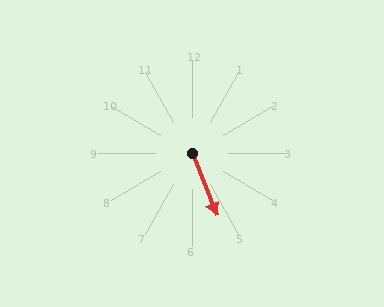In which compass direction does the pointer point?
South.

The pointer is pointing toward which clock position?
Roughly 5 o'clock.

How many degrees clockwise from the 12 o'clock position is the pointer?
Approximately 158 degrees.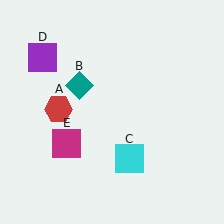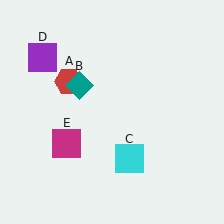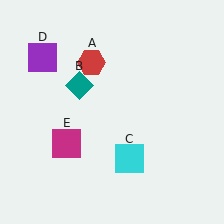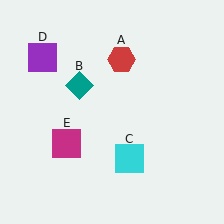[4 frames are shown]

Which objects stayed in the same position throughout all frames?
Teal diamond (object B) and cyan square (object C) and purple square (object D) and magenta square (object E) remained stationary.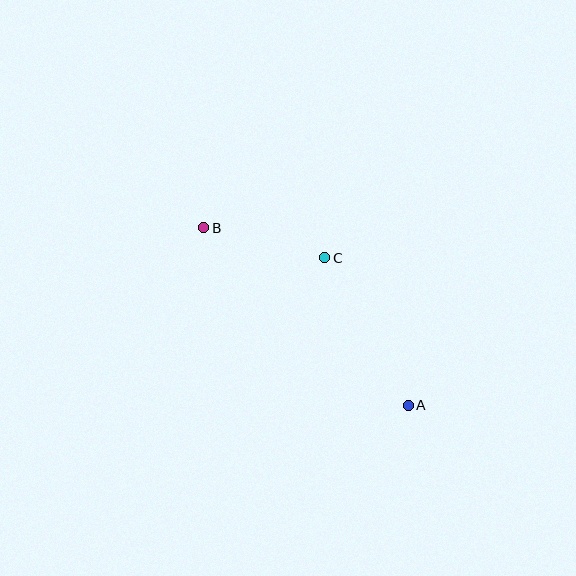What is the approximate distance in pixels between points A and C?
The distance between A and C is approximately 169 pixels.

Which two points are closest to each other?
Points B and C are closest to each other.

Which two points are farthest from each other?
Points A and B are farthest from each other.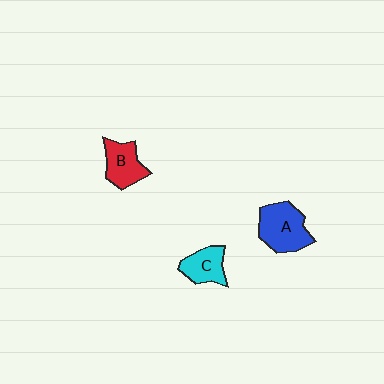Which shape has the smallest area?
Shape C (cyan).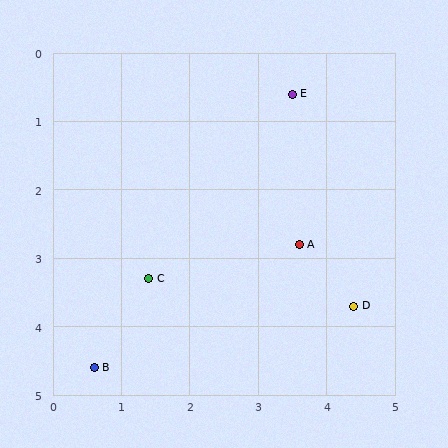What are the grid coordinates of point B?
Point B is at approximately (0.6, 4.6).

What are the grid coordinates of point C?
Point C is at approximately (1.4, 3.3).